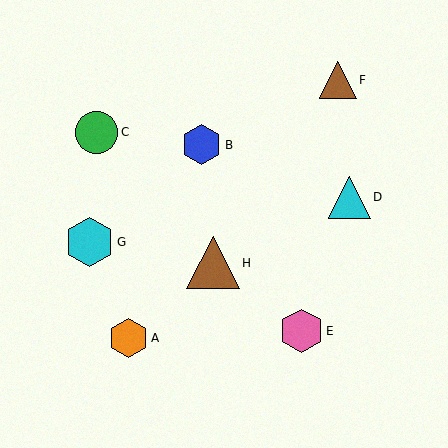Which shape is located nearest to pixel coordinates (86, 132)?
The green circle (labeled C) at (97, 132) is nearest to that location.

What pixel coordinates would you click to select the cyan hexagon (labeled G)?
Click at (90, 242) to select the cyan hexagon G.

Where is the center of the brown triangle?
The center of the brown triangle is at (213, 263).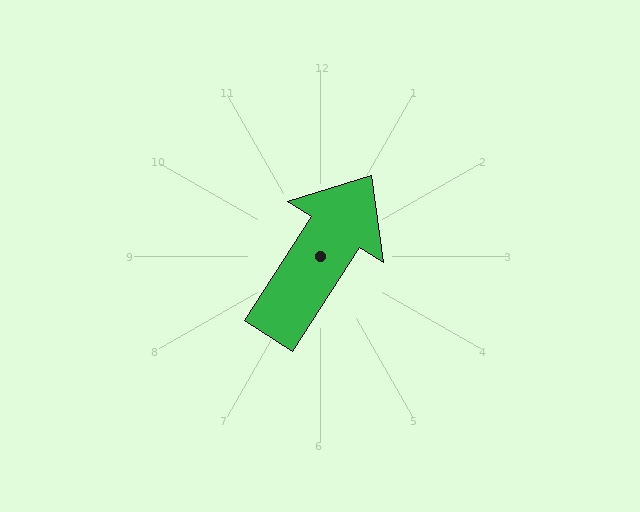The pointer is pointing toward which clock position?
Roughly 1 o'clock.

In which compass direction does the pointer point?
Northeast.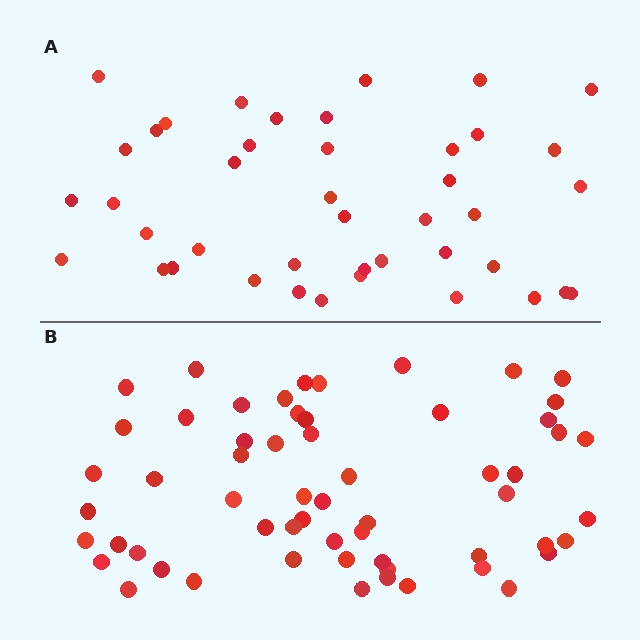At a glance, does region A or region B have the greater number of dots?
Region B (the bottom region) has more dots.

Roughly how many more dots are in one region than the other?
Region B has approximately 15 more dots than region A.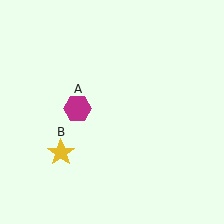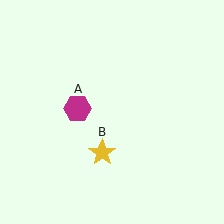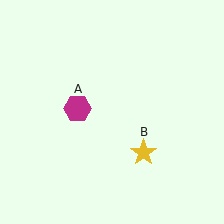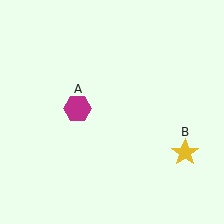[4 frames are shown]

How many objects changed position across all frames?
1 object changed position: yellow star (object B).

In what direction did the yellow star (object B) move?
The yellow star (object B) moved right.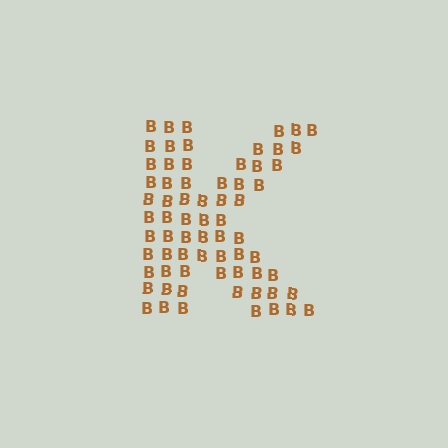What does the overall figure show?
The overall figure shows the letter K.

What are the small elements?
The small elements are letter B's.